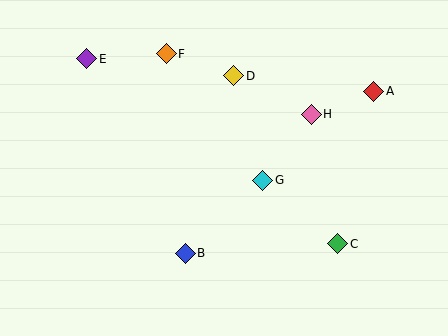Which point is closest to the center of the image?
Point G at (263, 180) is closest to the center.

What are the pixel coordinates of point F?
Point F is at (166, 54).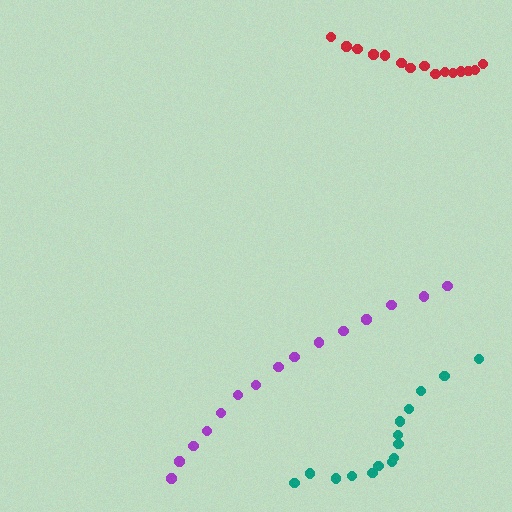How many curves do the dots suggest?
There are 3 distinct paths.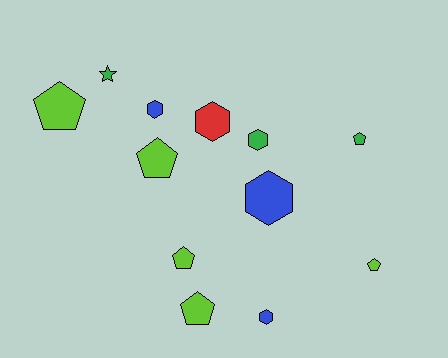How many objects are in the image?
There are 12 objects.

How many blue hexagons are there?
There are 3 blue hexagons.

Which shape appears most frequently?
Pentagon, with 6 objects.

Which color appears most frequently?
Lime, with 5 objects.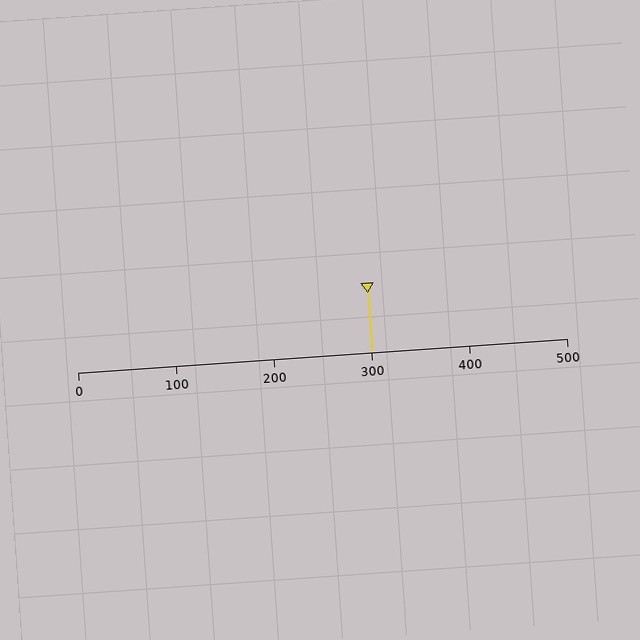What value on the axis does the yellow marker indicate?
The marker indicates approximately 300.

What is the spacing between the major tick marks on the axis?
The major ticks are spaced 100 apart.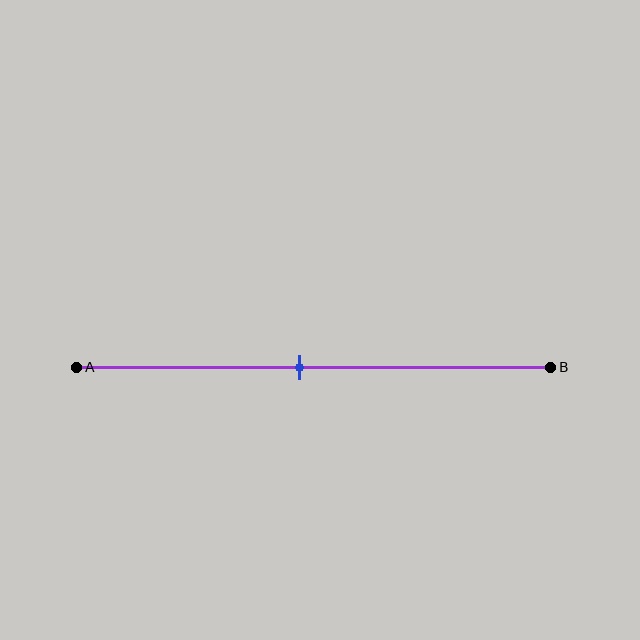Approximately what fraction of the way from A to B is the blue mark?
The blue mark is approximately 45% of the way from A to B.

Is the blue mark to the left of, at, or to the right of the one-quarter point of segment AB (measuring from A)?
The blue mark is to the right of the one-quarter point of segment AB.